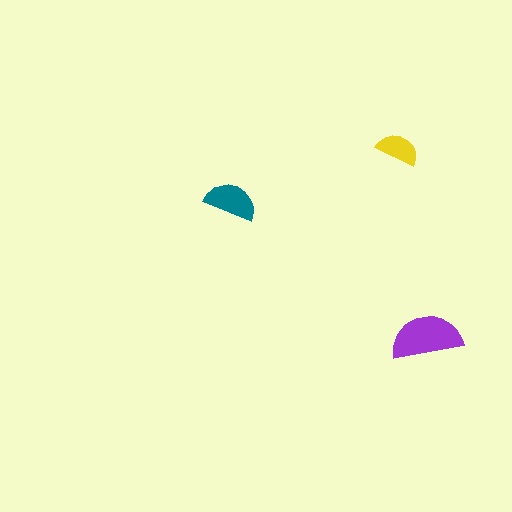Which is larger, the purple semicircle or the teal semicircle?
The purple one.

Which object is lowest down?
The purple semicircle is bottommost.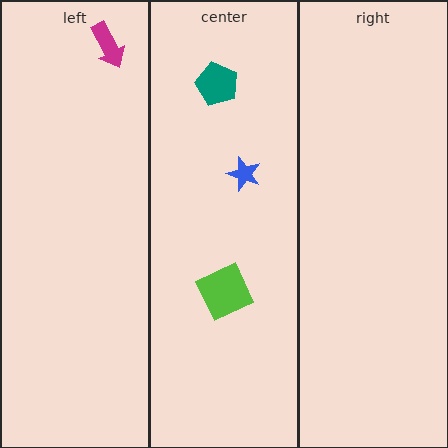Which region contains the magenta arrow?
The left region.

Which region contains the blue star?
The center region.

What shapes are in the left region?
The magenta arrow.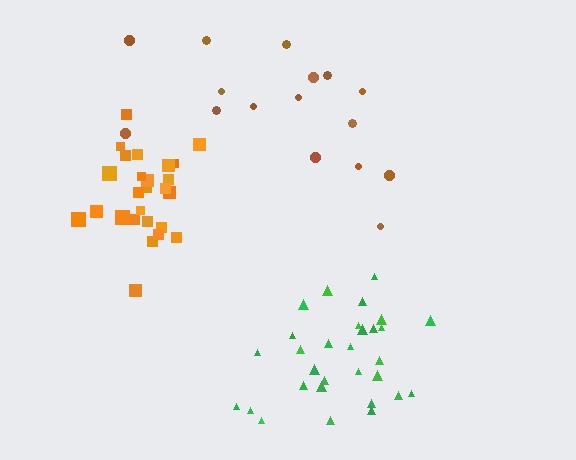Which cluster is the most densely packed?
Orange.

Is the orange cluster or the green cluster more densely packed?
Orange.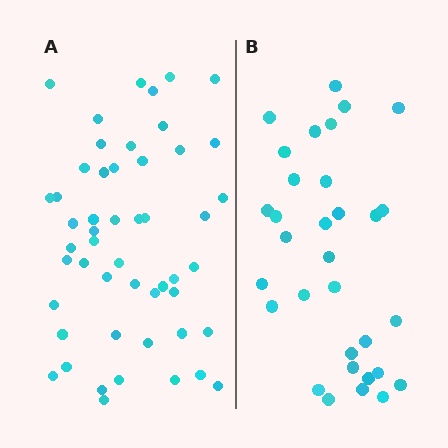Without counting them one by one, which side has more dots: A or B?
Region A (the left region) has more dots.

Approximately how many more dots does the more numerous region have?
Region A has approximately 20 more dots than region B.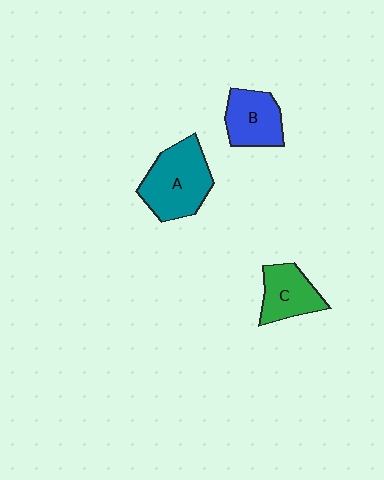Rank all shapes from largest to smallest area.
From largest to smallest: A (teal), B (blue), C (green).